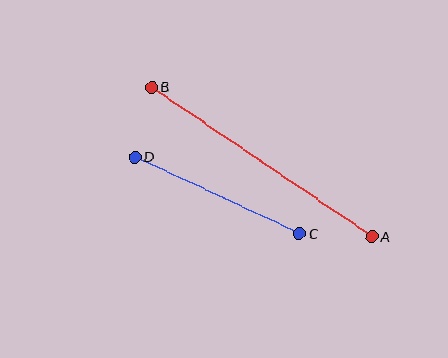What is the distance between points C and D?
The distance is approximately 181 pixels.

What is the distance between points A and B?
The distance is approximately 266 pixels.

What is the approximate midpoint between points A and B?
The midpoint is at approximately (262, 162) pixels.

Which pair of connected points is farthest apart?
Points A and B are farthest apart.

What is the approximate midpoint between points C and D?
The midpoint is at approximately (217, 195) pixels.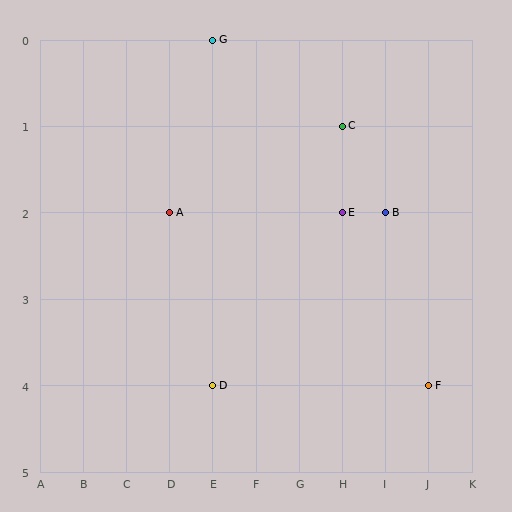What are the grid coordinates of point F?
Point F is at grid coordinates (J, 4).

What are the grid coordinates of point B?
Point B is at grid coordinates (I, 2).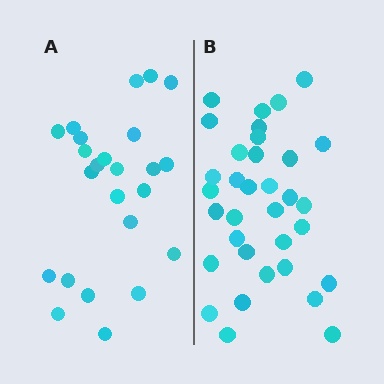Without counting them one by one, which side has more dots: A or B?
Region B (the right region) has more dots.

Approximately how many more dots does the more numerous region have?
Region B has roughly 10 or so more dots than region A.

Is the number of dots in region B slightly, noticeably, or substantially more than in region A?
Region B has noticeably more, but not dramatically so. The ratio is roughly 1.4 to 1.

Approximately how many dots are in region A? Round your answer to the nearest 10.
About 20 dots. (The exact count is 24, which rounds to 20.)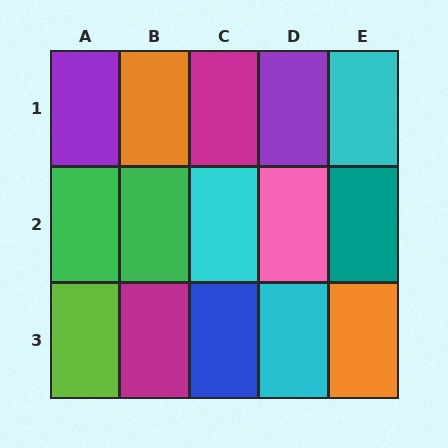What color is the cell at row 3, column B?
Magenta.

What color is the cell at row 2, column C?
Cyan.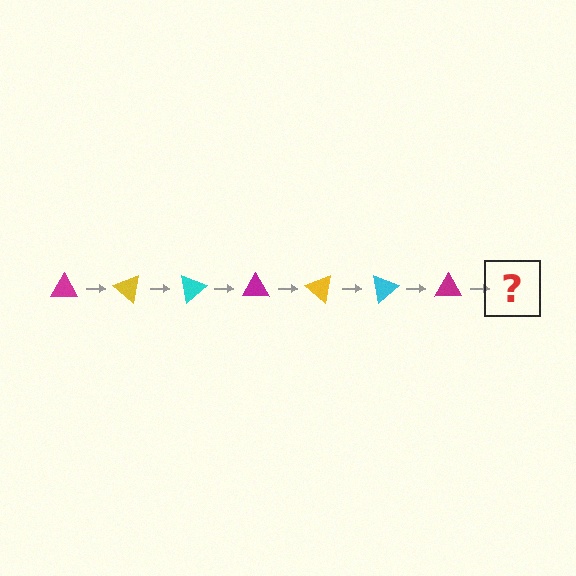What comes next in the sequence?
The next element should be a yellow triangle, rotated 280 degrees from the start.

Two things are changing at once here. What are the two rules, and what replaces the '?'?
The two rules are that it rotates 40 degrees each step and the color cycles through magenta, yellow, and cyan. The '?' should be a yellow triangle, rotated 280 degrees from the start.